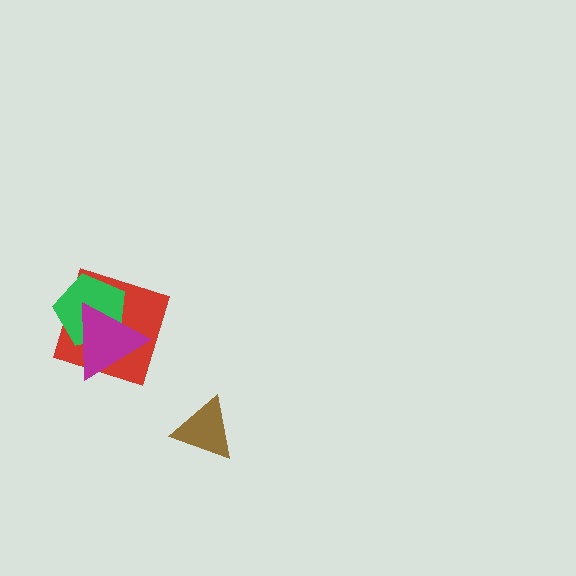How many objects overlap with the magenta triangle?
2 objects overlap with the magenta triangle.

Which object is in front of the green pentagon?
The magenta triangle is in front of the green pentagon.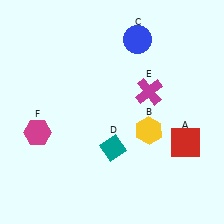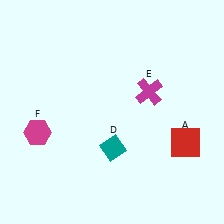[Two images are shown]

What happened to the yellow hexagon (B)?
The yellow hexagon (B) was removed in Image 2. It was in the bottom-right area of Image 1.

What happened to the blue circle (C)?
The blue circle (C) was removed in Image 2. It was in the top-right area of Image 1.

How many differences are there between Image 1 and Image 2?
There are 2 differences between the two images.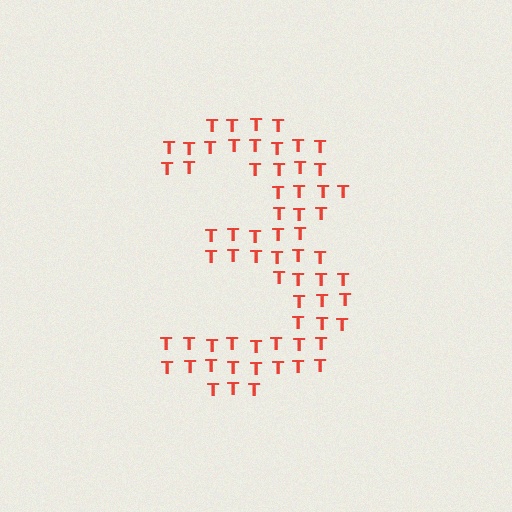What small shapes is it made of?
It is made of small letter T's.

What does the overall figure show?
The overall figure shows the digit 3.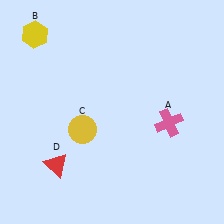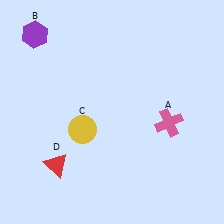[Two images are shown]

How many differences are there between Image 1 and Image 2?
There is 1 difference between the two images.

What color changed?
The hexagon (B) changed from yellow in Image 1 to purple in Image 2.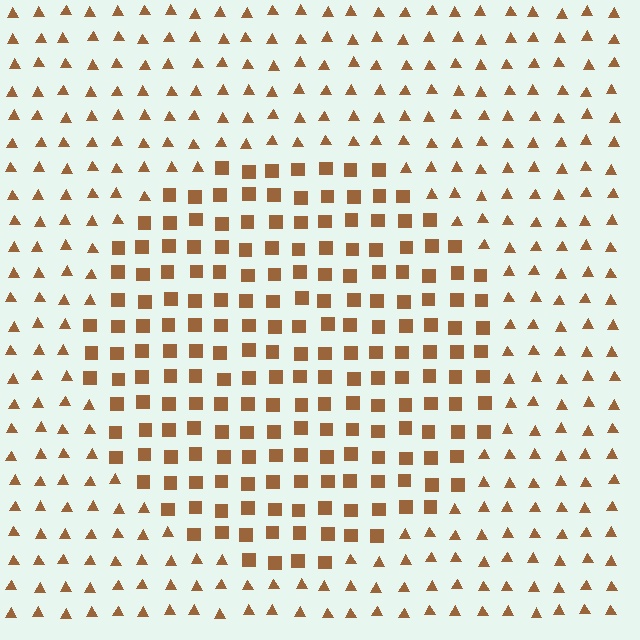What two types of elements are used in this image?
The image uses squares inside the circle region and triangles outside it.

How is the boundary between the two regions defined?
The boundary is defined by a change in element shape: squares inside vs. triangles outside. All elements share the same color and spacing.